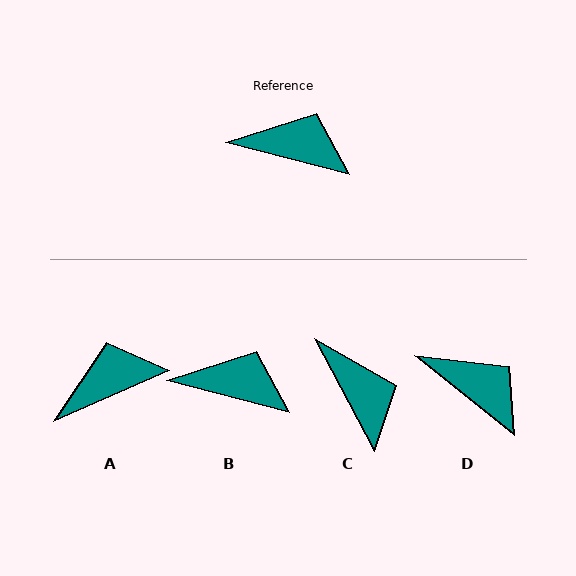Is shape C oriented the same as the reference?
No, it is off by about 48 degrees.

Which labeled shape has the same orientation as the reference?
B.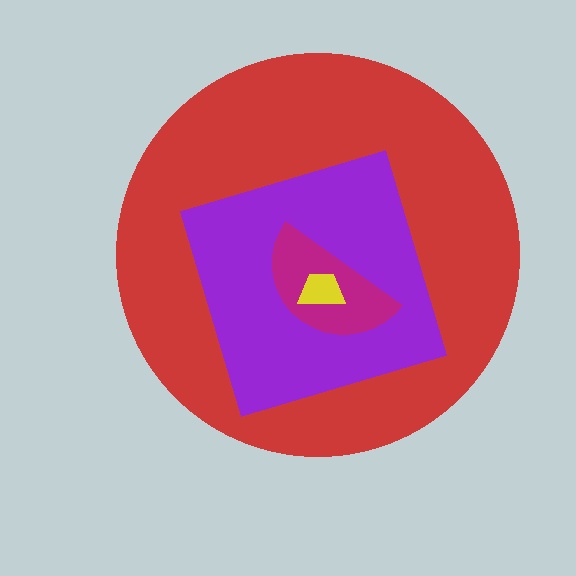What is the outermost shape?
The red circle.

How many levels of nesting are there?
4.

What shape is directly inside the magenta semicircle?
The yellow trapezoid.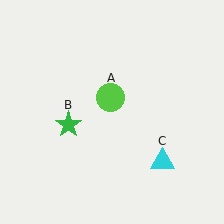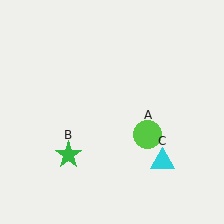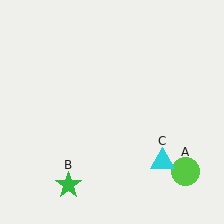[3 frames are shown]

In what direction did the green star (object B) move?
The green star (object B) moved down.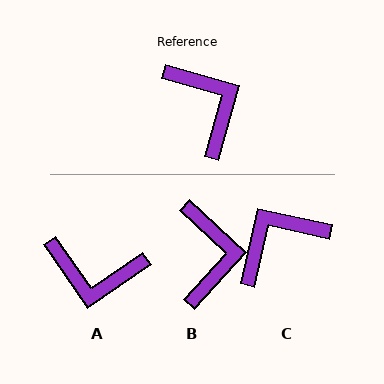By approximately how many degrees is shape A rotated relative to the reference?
Approximately 130 degrees clockwise.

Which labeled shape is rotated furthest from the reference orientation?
A, about 130 degrees away.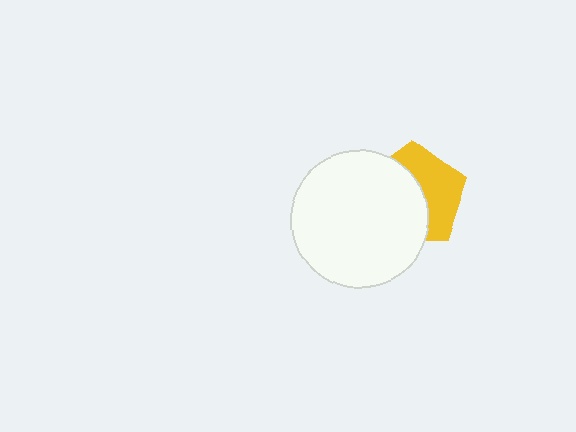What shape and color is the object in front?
The object in front is a white circle.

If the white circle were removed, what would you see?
You would see the complete yellow pentagon.